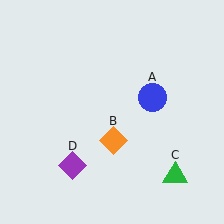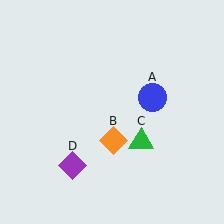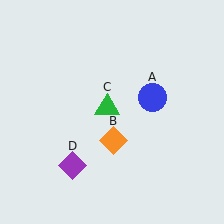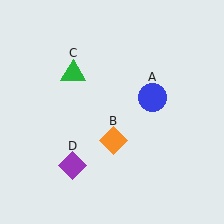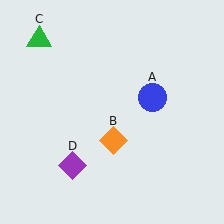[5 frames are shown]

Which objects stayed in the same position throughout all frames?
Blue circle (object A) and orange diamond (object B) and purple diamond (object D) remained stationary.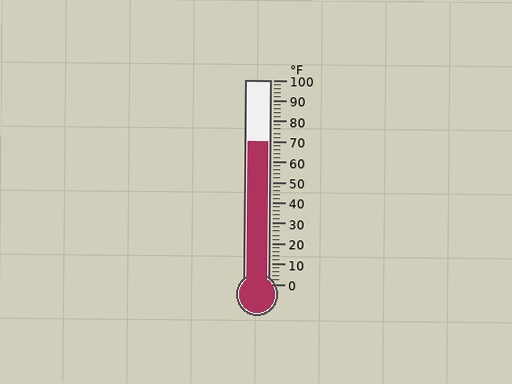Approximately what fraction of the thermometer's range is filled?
The thermometer is filled to approximately 70% of its range.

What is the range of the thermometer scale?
The thermometer scale ranges from 0°F to 100°F.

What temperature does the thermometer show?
The thermometer shows approximately 70°F.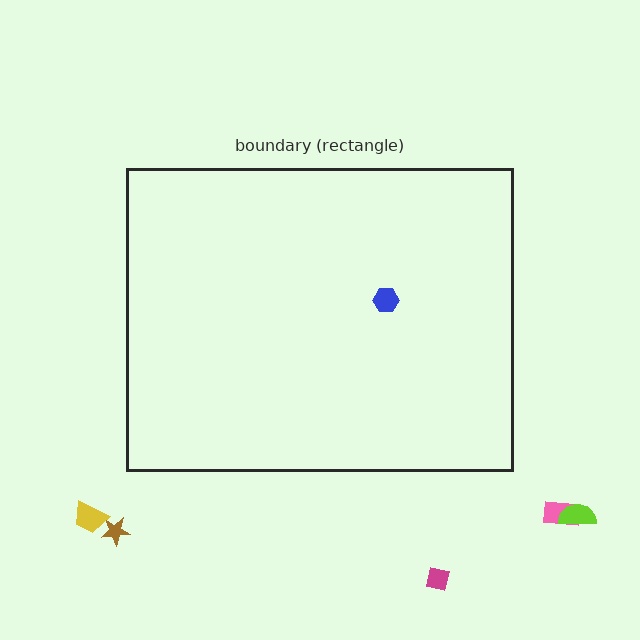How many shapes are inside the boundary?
1 inside, 5 outside.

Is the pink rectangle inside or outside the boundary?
Outside.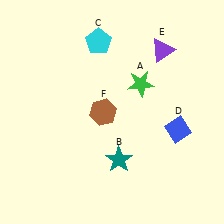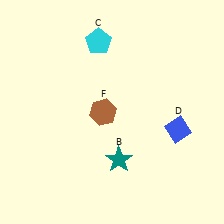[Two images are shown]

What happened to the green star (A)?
The green star (A) was removed in Image 2. It was in the top-right area of Image 1.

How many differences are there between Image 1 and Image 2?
There are 2 differences between the two images.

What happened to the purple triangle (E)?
The purple triangle (E) was removed in Image 2. It was in the top-right area of Image 1.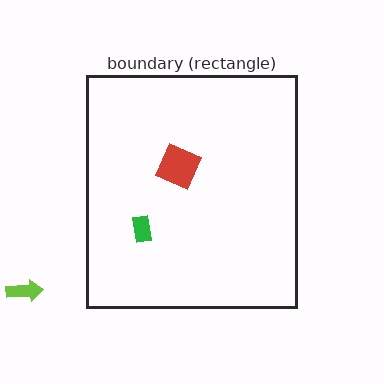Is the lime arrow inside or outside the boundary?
Outside.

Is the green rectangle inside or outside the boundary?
Inside.